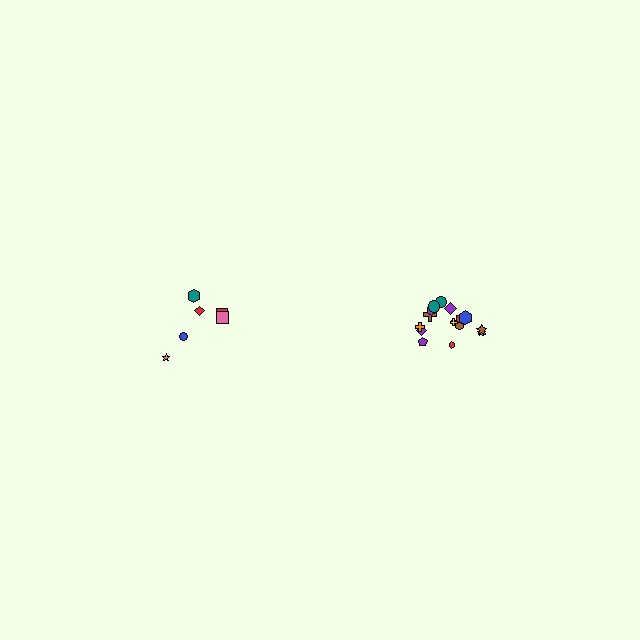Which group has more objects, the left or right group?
The right group.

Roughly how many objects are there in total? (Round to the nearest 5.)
Roughly 20 objects in total.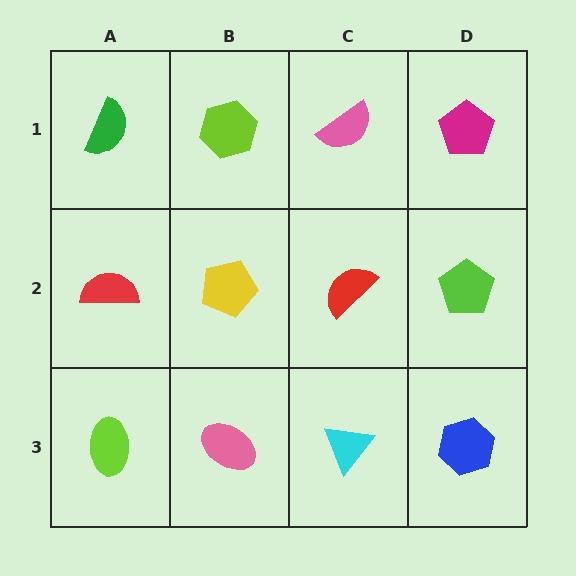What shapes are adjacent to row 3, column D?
A lime pentagon (row 2, column D), a cyan triangle (row 3, column C).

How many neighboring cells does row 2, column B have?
4.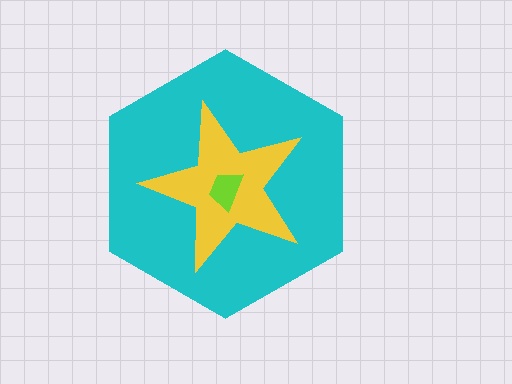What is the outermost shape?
The cyan hexagon.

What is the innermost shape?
The lime trapezoid.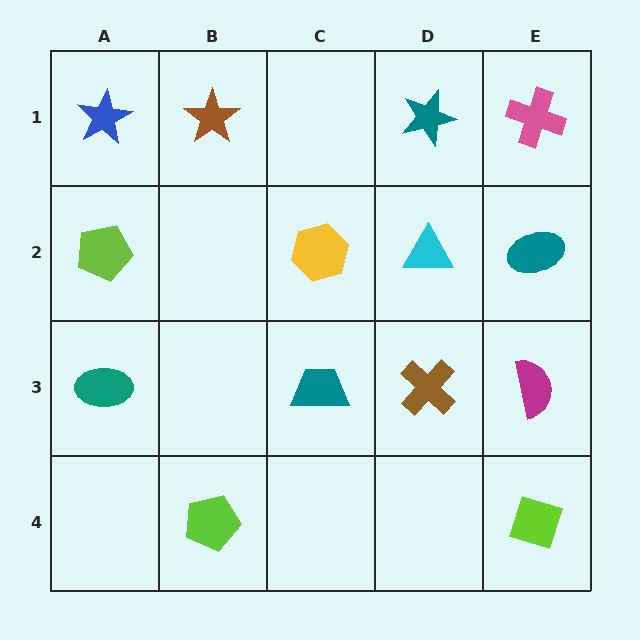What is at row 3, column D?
A brown cross.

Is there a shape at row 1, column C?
No, that cell is empty.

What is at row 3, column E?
A magenta semicircle.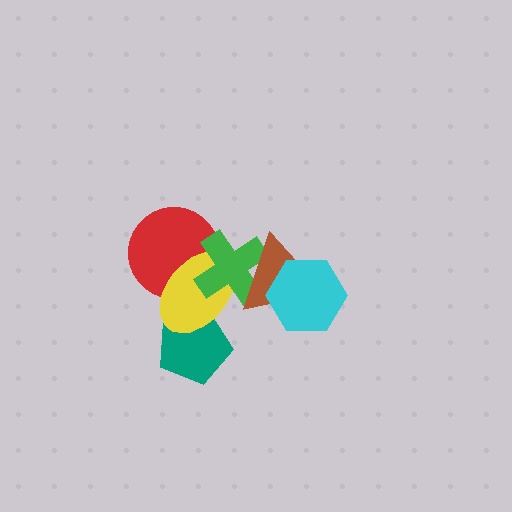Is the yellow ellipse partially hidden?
Yes, it is partially covered by another shape.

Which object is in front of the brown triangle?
The cyan hexagon is in front of the brown triangle.